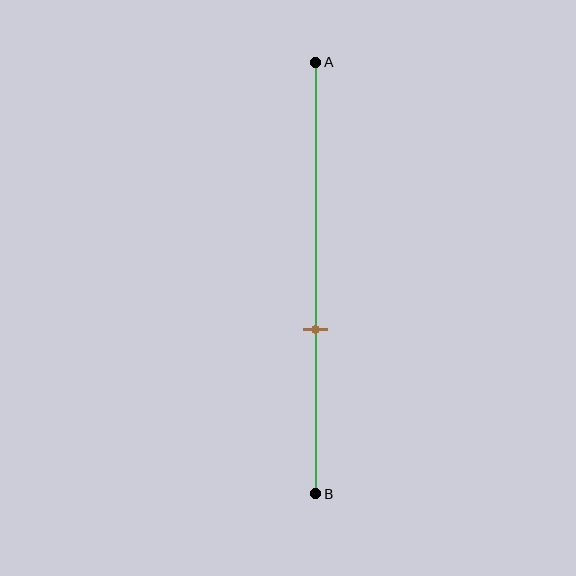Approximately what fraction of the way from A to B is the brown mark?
The brown mark is approximately 60% of the way from A to B.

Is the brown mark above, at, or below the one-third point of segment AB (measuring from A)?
The brown mark is below the one-third point of segment AB.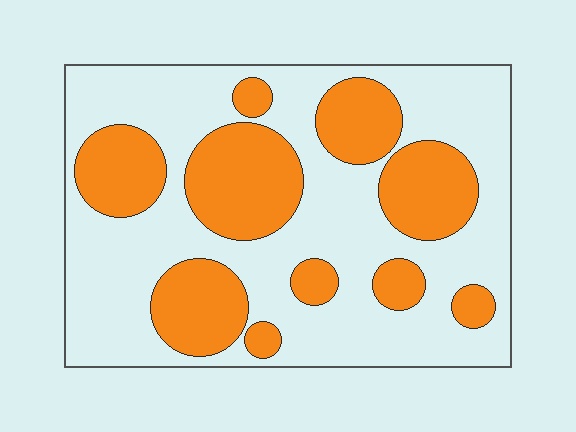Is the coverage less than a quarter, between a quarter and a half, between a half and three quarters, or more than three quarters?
Between a quarter and a half.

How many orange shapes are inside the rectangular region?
10.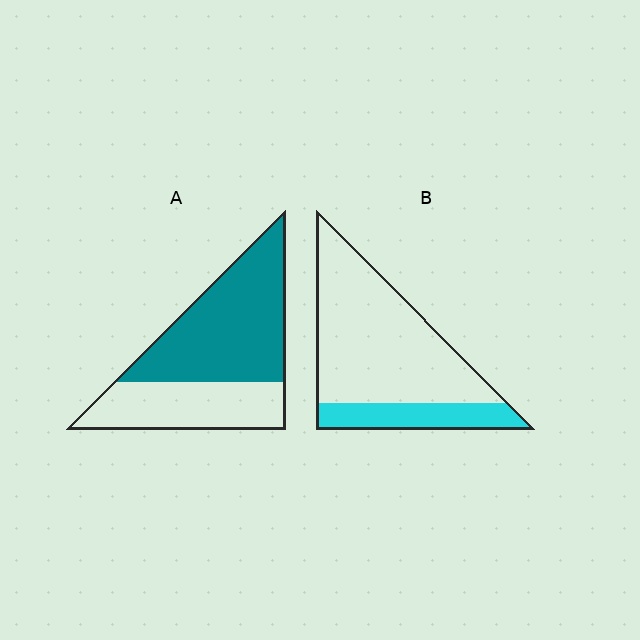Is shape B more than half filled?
No.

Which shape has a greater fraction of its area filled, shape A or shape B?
Shape A.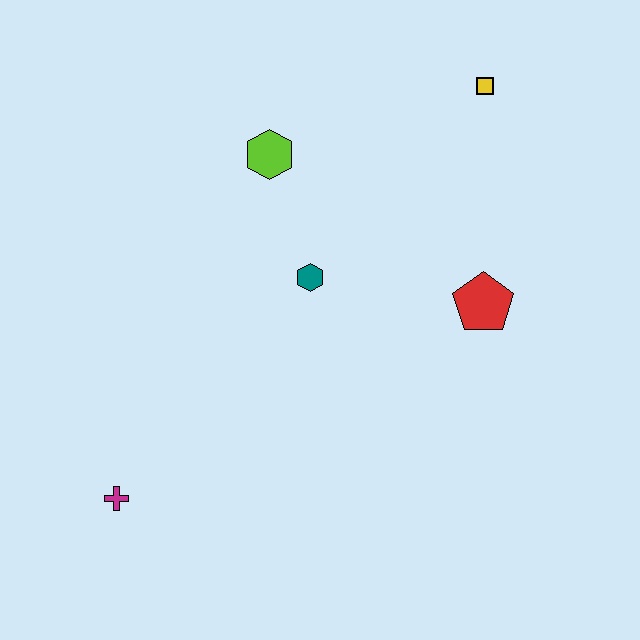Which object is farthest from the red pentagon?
The magenta cross is farthest from the red pentagon.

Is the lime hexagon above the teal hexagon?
Yes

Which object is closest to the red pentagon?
The teal hexagon is closest to the red pentagon.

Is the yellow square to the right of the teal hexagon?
Yes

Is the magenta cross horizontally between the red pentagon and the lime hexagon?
No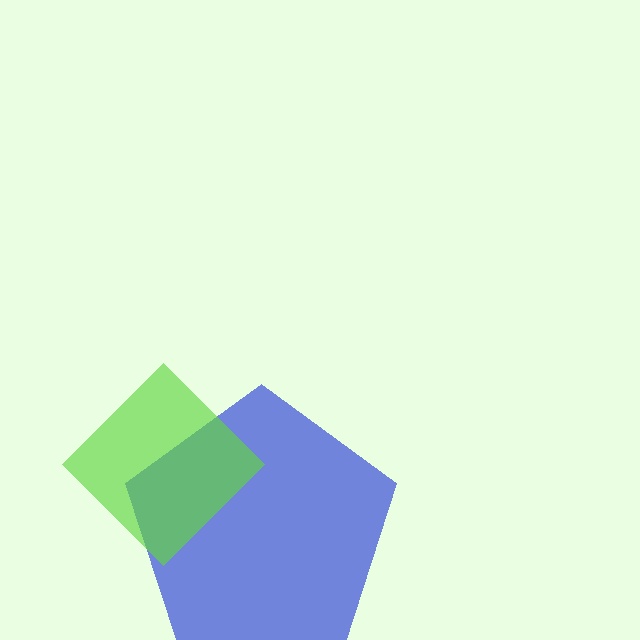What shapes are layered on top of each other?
The layered shapes are: a blue pentagon, a lime diamond.